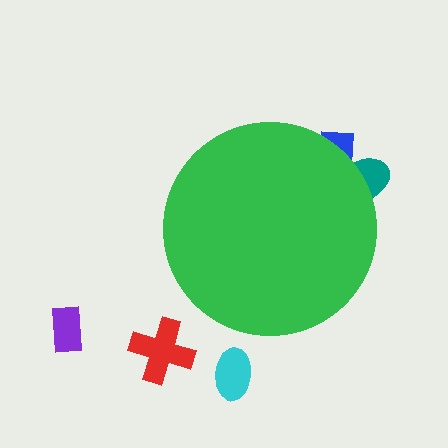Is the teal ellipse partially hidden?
Yes, the teal ellipse is partially hidden behind the green circle.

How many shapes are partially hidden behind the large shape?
2 shapes are partially hidden.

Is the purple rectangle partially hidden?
No, the purple rectangle is fully visible.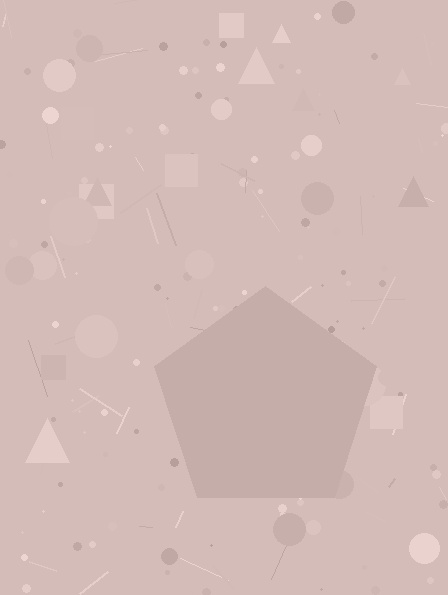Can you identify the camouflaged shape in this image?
The camouflaged shape is a pentagon.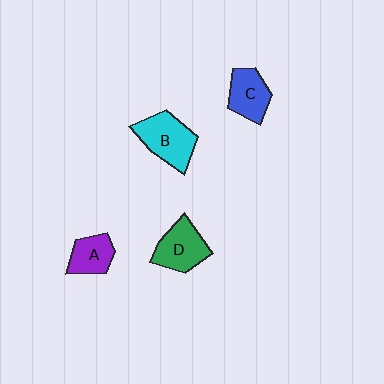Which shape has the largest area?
Shape B (cyan).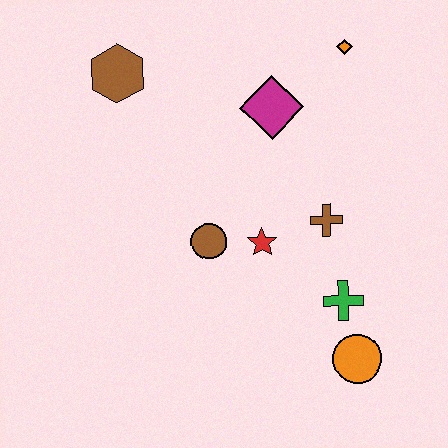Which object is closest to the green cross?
The orange circle is closest to the green cross.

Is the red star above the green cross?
Yes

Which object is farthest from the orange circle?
The brown hexagon is farthest from the orange circle.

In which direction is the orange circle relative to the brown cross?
The orange circle is below the brown cross.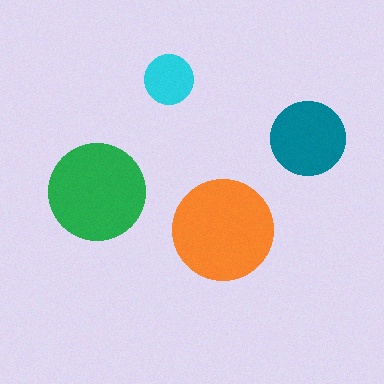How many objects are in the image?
There are 4 objects in the image.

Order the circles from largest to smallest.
the orange one, the green one, the teal one, the cyan one.